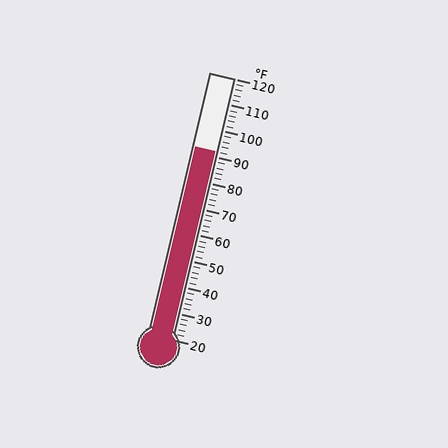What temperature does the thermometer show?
The thermometer shows approximately 92°F.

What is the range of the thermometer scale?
The thermometer scale ranges from 20°F to 120°F.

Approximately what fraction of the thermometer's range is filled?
The thermometer is filled to approximately 70% of its range.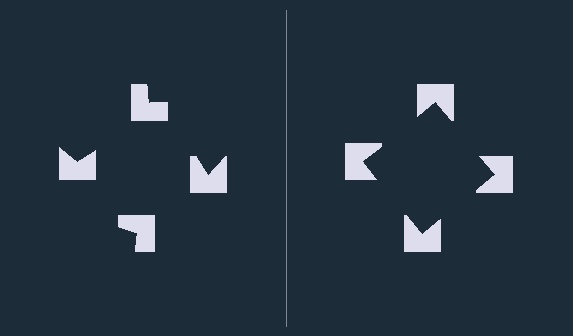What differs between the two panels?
The notched squares are positioned identically on both sides; only the wedge orientations differ. On the right they align to a square; on the left they are misaligned.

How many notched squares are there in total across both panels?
8 — 4 on each side.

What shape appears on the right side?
An illusory square.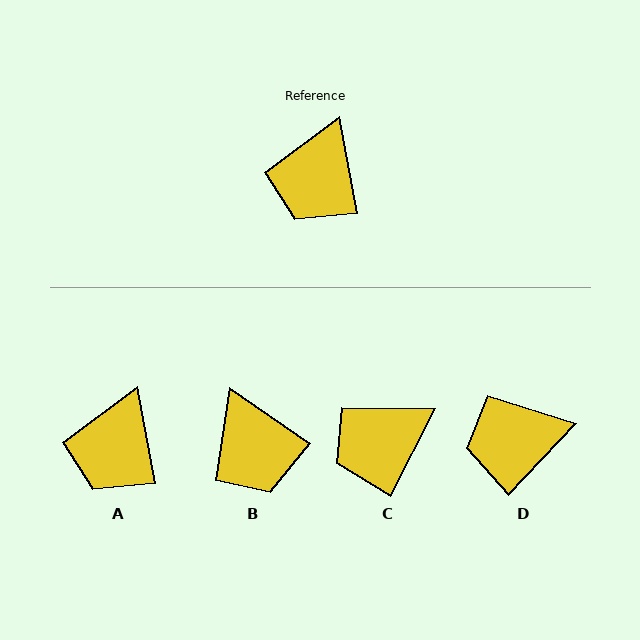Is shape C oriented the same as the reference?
No, it is off by about 37 degrees.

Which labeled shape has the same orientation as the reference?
A.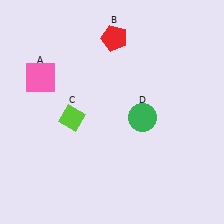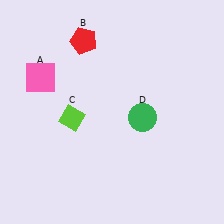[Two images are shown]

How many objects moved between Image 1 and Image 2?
1 object moved between the two images.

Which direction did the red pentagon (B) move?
The red pentagon (B) moved left.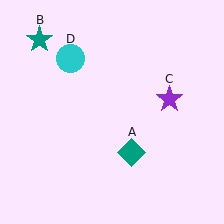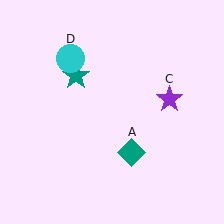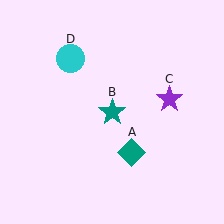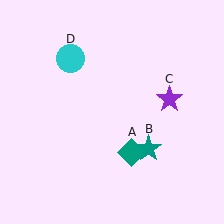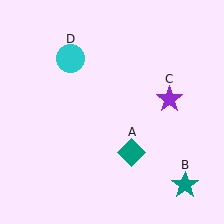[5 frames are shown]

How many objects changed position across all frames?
1 object changed position: teal star (object B).